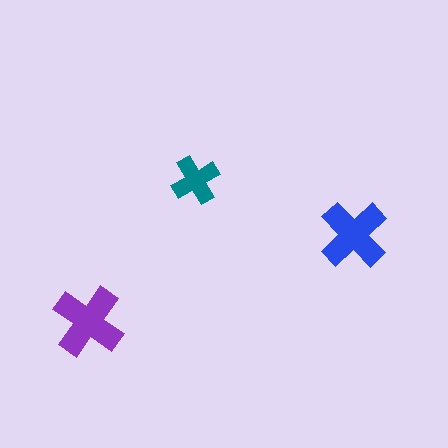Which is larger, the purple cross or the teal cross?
The purple one.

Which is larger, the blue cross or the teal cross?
The blue one.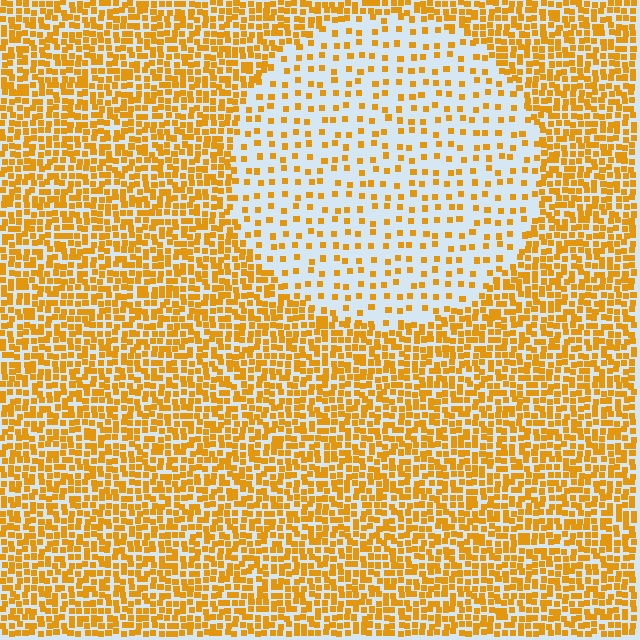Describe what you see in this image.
The image contains small orange elements arranged at two different densities. A circle-shaped region is visible where the elements are less densely packed than the surrounding area.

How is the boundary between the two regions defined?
The boundary is defined by a change in element density (approximately 2.9x ratio). All elements are the same color, size, and shape.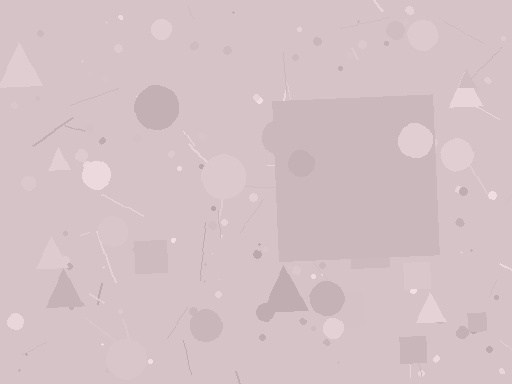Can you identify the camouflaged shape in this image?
The camouflaged shape is a square.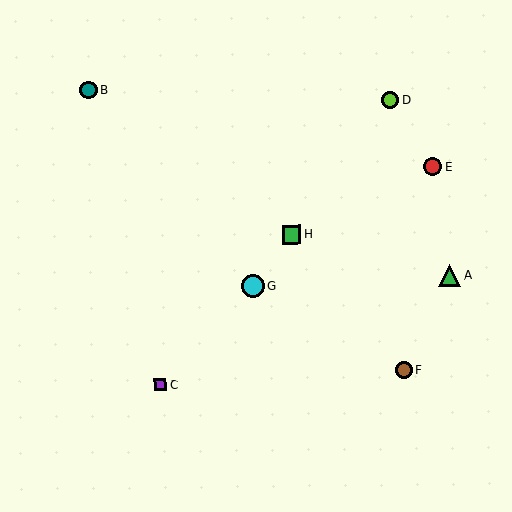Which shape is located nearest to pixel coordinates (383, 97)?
The lime circle (labeled D) at (390, 100) is nearest to that location.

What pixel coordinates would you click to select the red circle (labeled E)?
Click at (433, 167) to select the red circle E.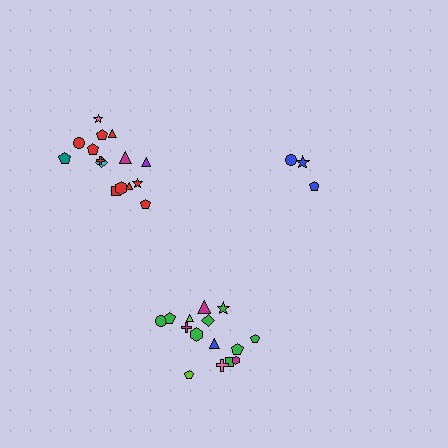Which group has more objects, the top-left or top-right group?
The top-left group.